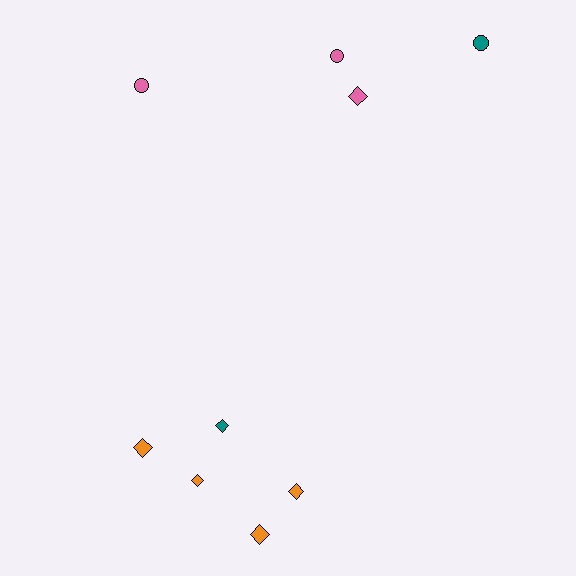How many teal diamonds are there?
There is 1 teal diamond.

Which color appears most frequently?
Orange, with 4 objects.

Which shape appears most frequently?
Diamond, with 6 objects.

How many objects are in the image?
There are 9 objects.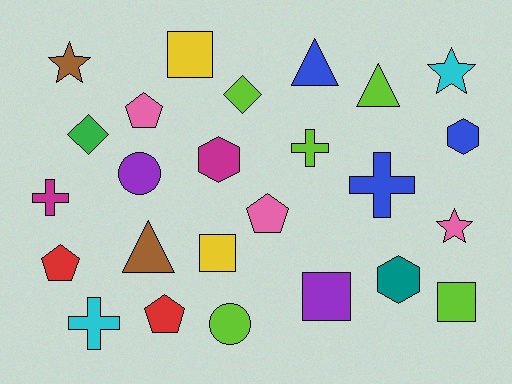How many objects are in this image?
There are 25 objects.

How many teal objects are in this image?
There is 1 teal object.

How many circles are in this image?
There are 2 circles.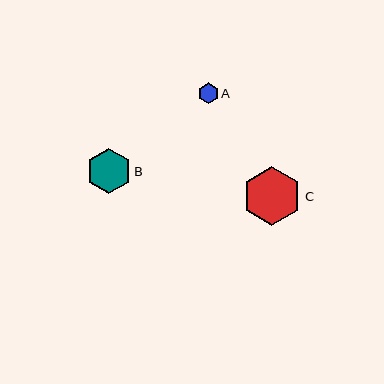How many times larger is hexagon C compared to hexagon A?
Hexagon C is approximately 2.9 times the size of hexagon A.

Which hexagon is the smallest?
Hexagon A is the smallest with a size of approximately 20 pixels.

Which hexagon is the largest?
Hexagon C is the largest with a size of approximately 59 pixels.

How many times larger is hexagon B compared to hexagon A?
Hexagon B is approximately 2.2 times the size of hexagon A.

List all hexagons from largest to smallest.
From largest to smallest: C, B, A.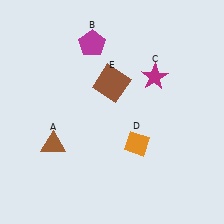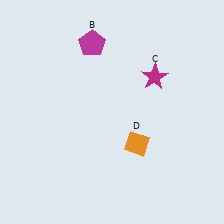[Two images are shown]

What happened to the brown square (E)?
The brown square (E) was removed in Image 2. It was in the top-left area of Image 1.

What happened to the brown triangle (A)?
The brown triangle (A) was removed in Image 2. It was in the bottom-left area of Image 1.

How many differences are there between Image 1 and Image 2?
There are 2 differences between the two images.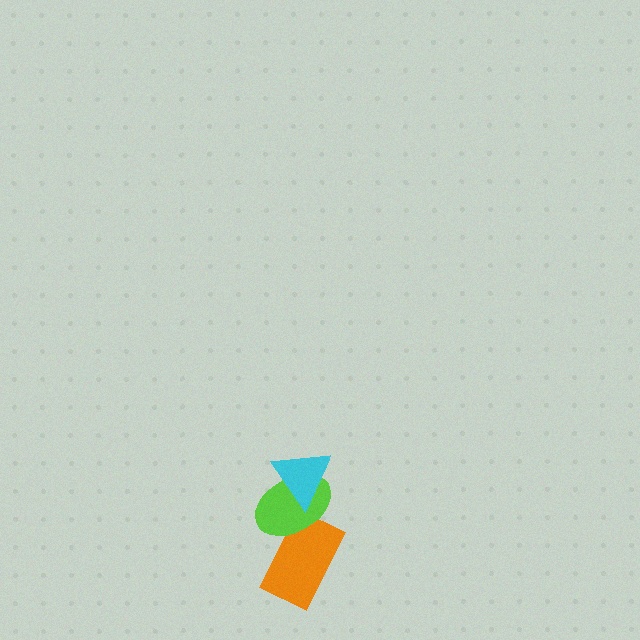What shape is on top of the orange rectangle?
The lime ellipse is on top of the orange rectangle.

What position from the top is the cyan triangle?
The cyan triangle is 1st from the top.